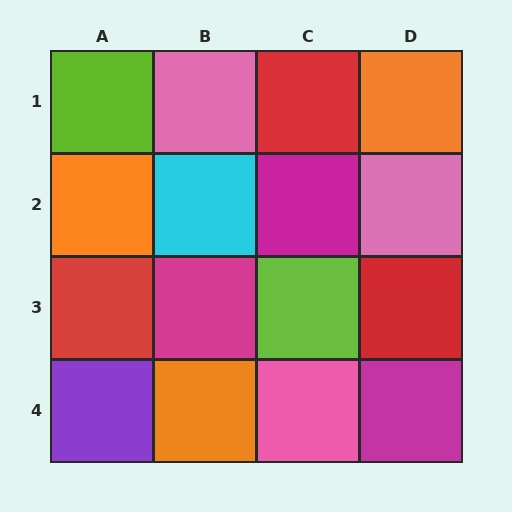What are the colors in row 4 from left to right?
Purple, orange, pink, magenta.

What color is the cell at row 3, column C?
Lime.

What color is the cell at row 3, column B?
Magenta.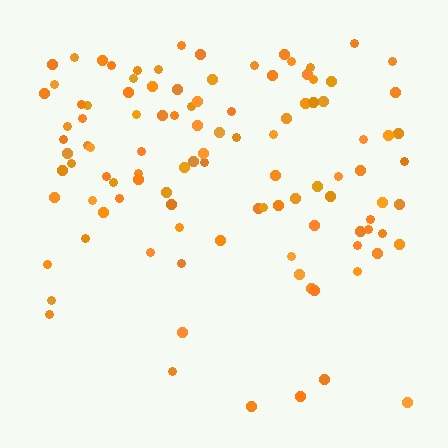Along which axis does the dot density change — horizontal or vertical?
Vertical.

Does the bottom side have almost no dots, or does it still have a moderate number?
Still a moderate number, just noticeably fewer than the top.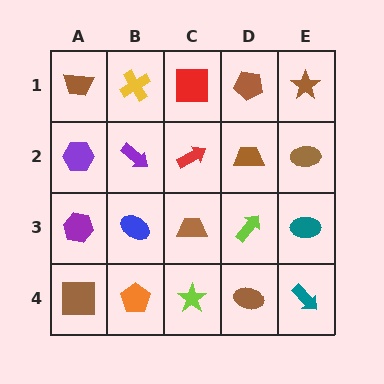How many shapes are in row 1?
5 shapes.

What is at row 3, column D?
A lime arrow.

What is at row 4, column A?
A brown square.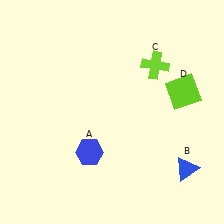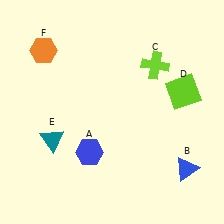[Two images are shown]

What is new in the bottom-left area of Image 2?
A teal triangle (E) was added in the bottom-left area of Image 2.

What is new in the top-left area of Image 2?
An orange hexagon (F) was added in the top-left area of Image 2.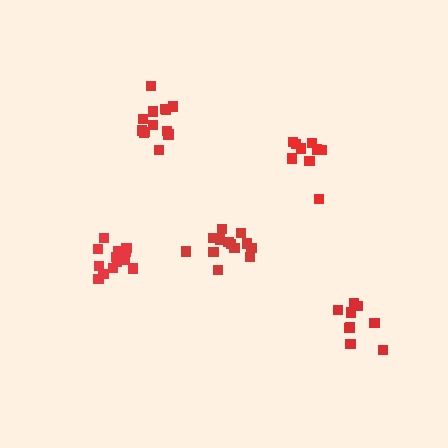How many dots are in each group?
Group 1: 14 dots, Group 2: 13 dots, Group 3: 9 dots, Group 4: 10 dots, Group 5: 13 dots (59 total).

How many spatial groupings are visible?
There are 5 spatial groupings.